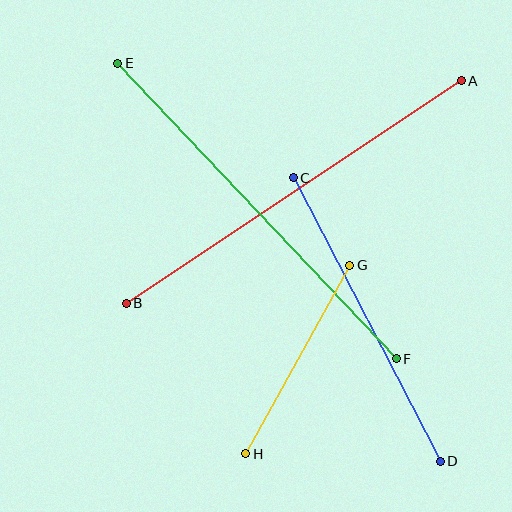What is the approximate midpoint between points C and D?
The midpoint is at approximately (367, 320) pixels.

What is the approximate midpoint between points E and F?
The midpoint is at approximately (257, 211) pixels.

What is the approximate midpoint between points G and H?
The midpoint is at approximately (298, 360) pixels.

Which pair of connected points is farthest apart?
Points E and F are farthest apart.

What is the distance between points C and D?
The distance is approximately 319 pixels.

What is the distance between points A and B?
The distance is approximately 402 pixels.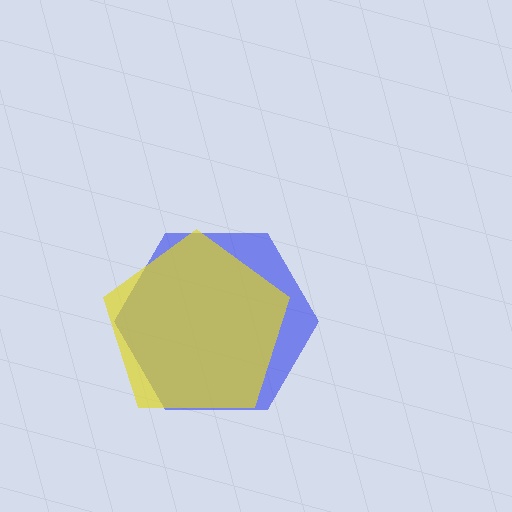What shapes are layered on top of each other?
The layered shapes are: a blue hexagon, a yellow pentagon.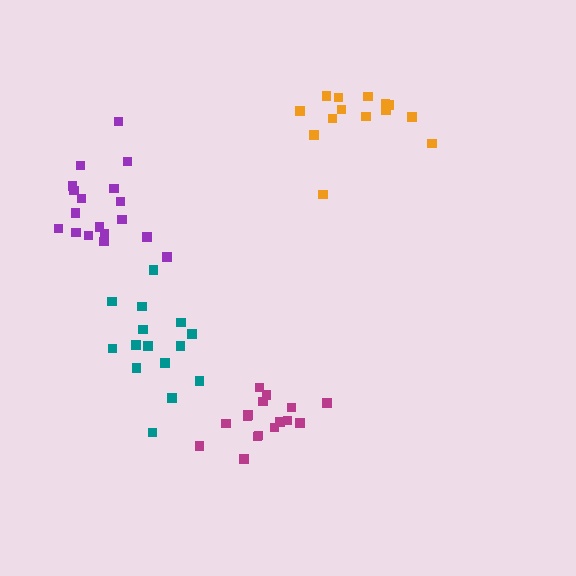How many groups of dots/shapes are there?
There are 4 groups.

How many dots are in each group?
Group 1: 14 dots, Group 2: 15 dots, Group 3: 16 dots, Group 4: 18 dots (63 total).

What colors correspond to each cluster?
The clusters are colored: orange, teal, magenta, purple.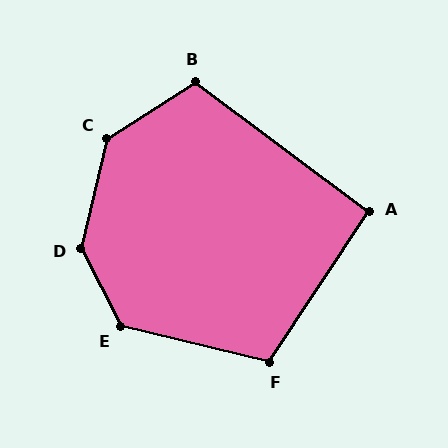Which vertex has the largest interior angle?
D, at approximately 140 degrees.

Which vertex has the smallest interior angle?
A, at approximately 94 degrees.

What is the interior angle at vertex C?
Approximately 136 degrees (obtuse).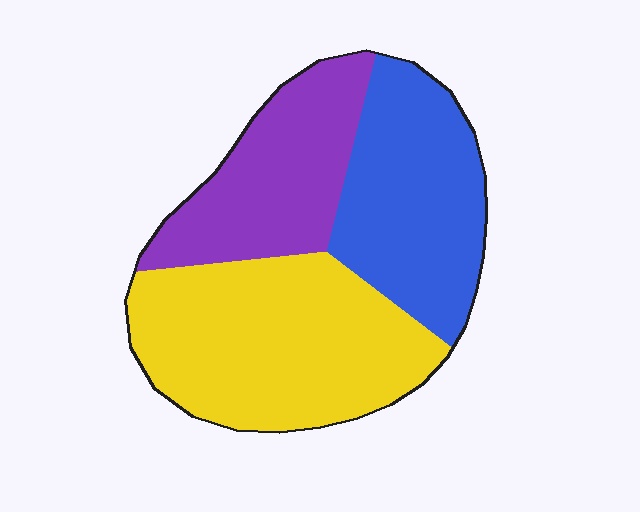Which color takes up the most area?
Yellow, at roughly 45%.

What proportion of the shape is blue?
Blue covers about 30% of the shape.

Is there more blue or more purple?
Blue.